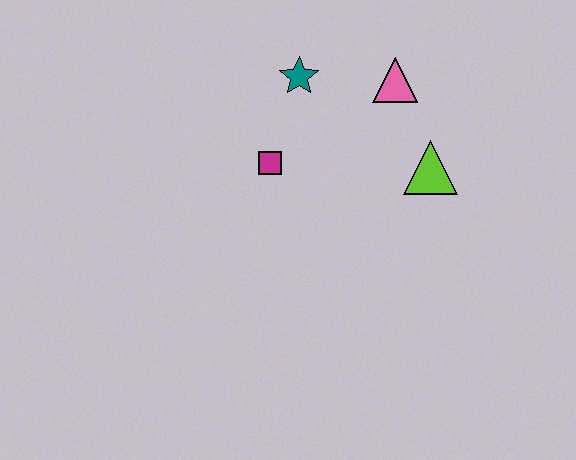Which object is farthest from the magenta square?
The lime triangle is farthest from the magenta square.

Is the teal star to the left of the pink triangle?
Yes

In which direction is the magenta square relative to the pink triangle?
The magenta square is to the left of the pink triangle.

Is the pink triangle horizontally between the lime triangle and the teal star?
Yes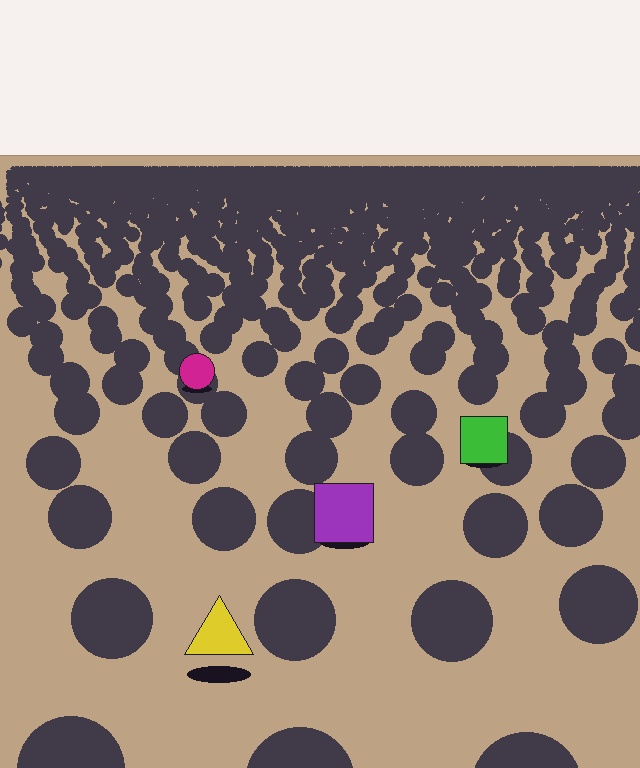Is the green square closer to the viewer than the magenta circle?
Yes. The green square is closer — you can tell from the texture gradient: the ground texture is coarser near it.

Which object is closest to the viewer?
The yellow triangle is closest. The texture marks near it are larger and more spread out.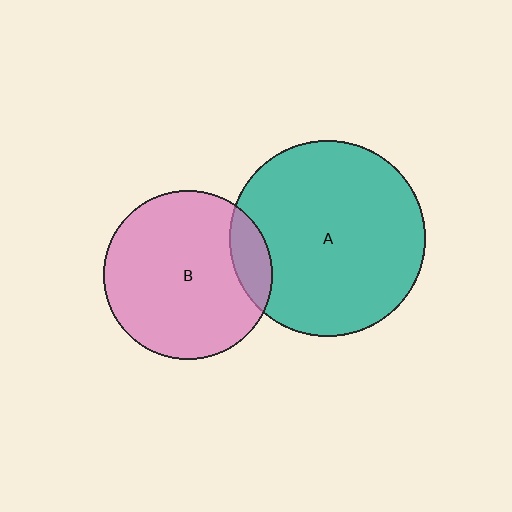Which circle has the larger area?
Circle A (teal).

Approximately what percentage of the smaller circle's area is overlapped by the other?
Approximately 15%.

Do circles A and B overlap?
Yes.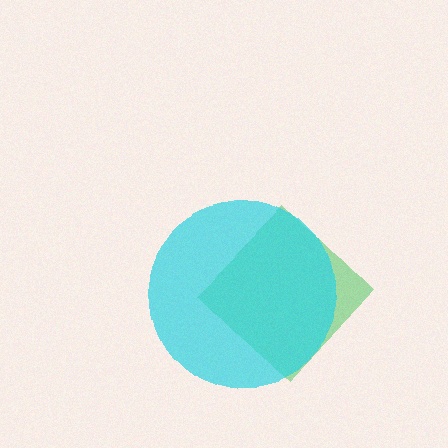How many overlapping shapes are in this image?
There are 2 overlapping shapes in the image.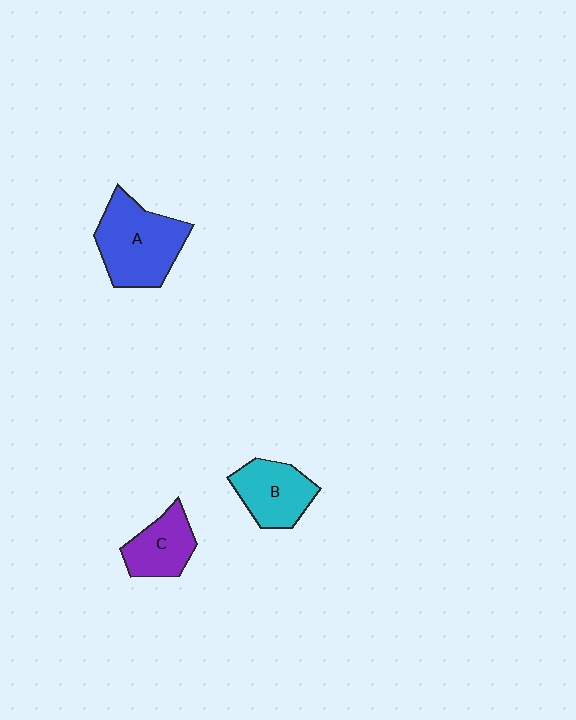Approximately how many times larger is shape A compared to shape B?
Approximately 1.4 times.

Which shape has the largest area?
Shape A (blue).